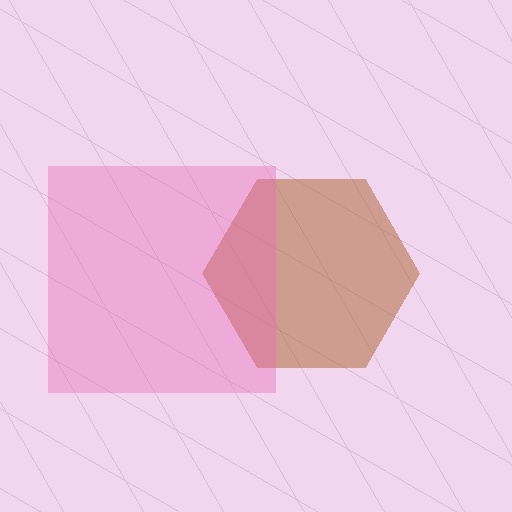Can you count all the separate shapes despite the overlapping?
Yes, there are 2 separate shapes.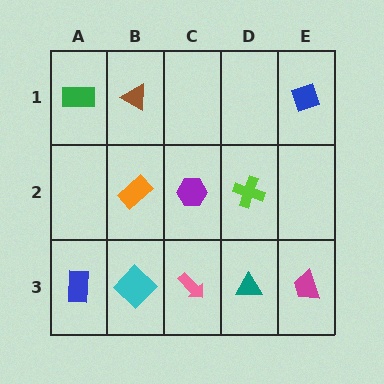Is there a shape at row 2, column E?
No, that cell is empty.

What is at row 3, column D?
A teal triangle.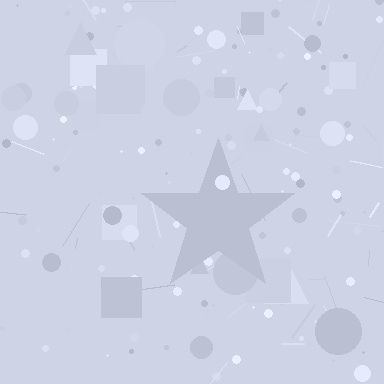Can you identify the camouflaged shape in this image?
The camouflaged shape is a star.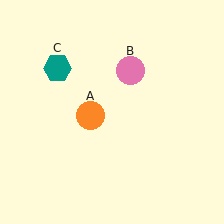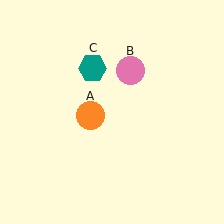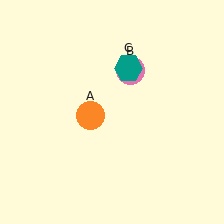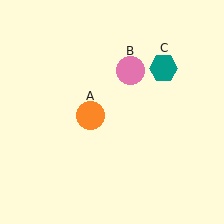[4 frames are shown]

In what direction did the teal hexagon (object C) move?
The teal hexagon (object C) moved right.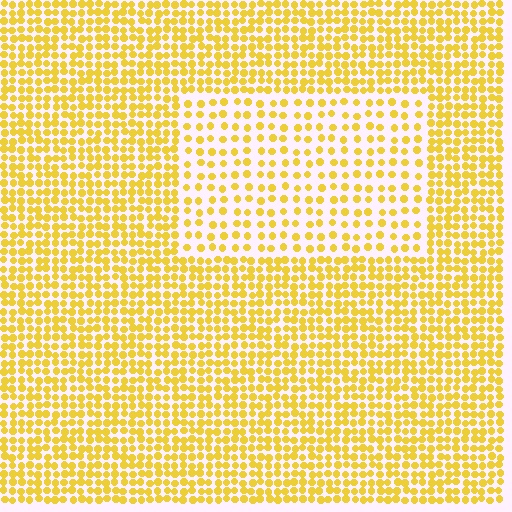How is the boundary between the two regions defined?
The boundary is defined by a change in element density (approximately 2.0x ratio). All elements are the same color, size, and shape.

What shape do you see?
I see a rectangle.